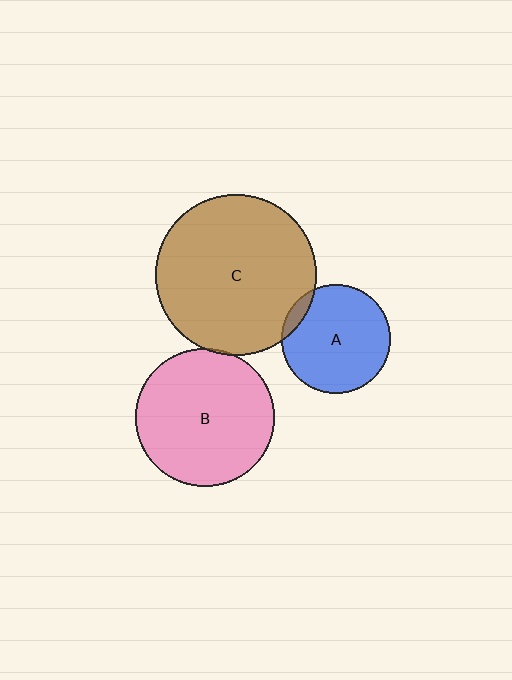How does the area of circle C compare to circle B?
Approximately 1.4 times.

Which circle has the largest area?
Circle C (brown).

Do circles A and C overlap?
Yes.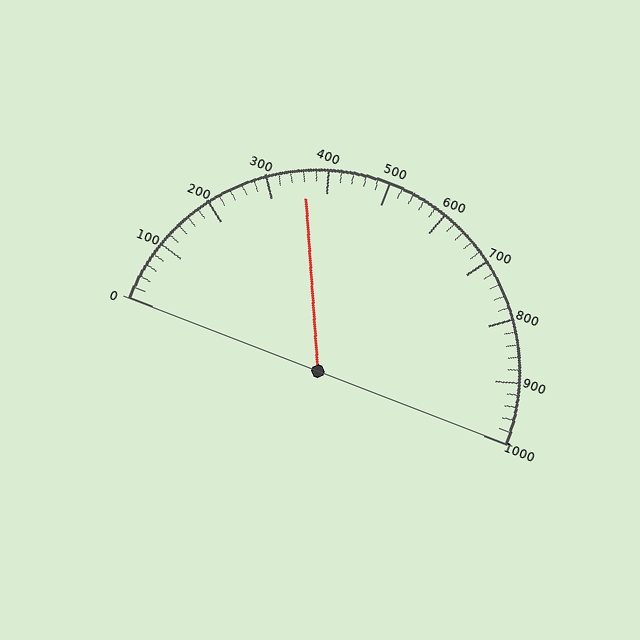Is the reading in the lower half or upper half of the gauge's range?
The reading is in the lower half of the range (0 to 1000).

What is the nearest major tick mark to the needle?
The nearest major tick mark is 400.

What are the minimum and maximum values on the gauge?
The gauge ranges from 0 to 1000.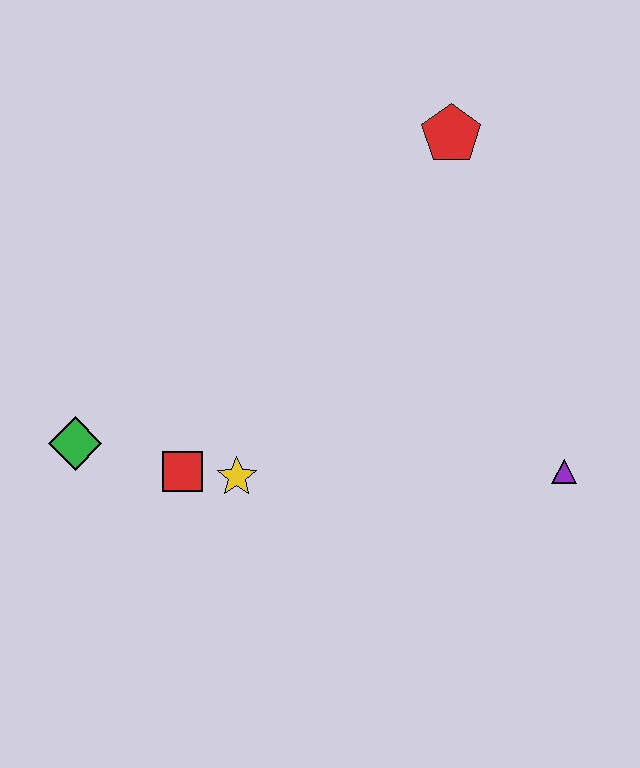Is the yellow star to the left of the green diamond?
No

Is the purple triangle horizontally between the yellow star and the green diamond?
No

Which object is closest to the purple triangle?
The yellow star is closest to the purple triangle.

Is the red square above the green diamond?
No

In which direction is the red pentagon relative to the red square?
The red pentagon is above the red square.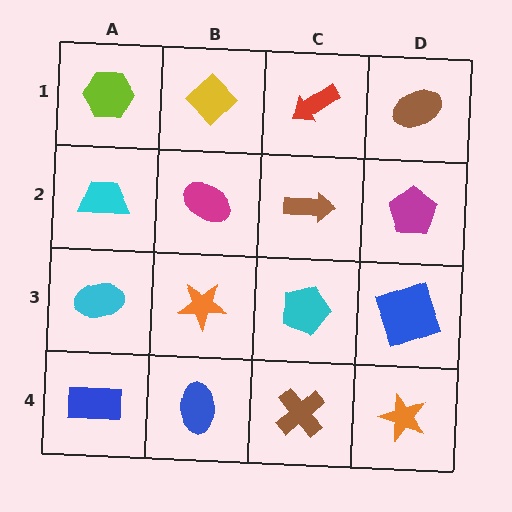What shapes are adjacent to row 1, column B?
A magenta ellipse (row 2, column B), a lime hexagon (row 1, column A), a red arrow (row 1, column C).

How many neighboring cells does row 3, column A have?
3.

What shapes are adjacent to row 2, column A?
A lime hexagon (row 1, column A), a cyan ellipse (row 3, column A), a magenta ellipse (row 2, column B).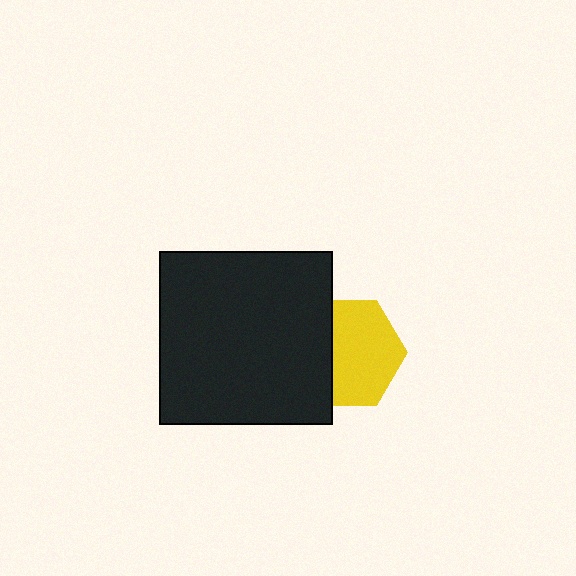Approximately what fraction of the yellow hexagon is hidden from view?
Roughly 35% of the yellow hexagon is hidden behind the black square.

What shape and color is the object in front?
The object in front is a black square.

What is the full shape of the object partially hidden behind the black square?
The partially hidden object is a yellow hexagon.